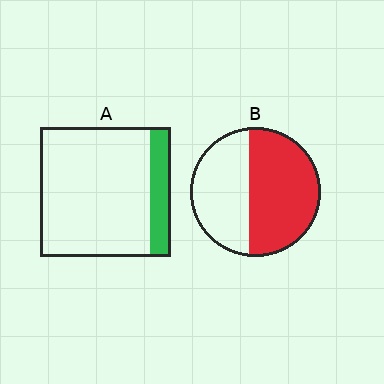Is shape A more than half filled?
No.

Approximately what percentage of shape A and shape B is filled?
A is approximately 15% and B is approximately 55%.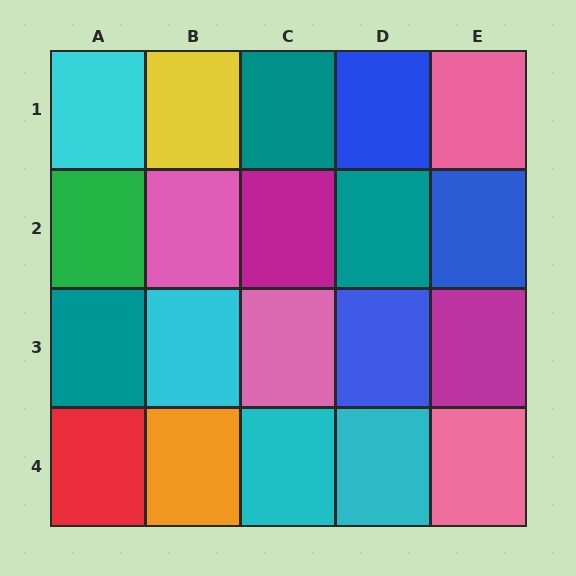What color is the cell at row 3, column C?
Pink.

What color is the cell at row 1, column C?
Teal.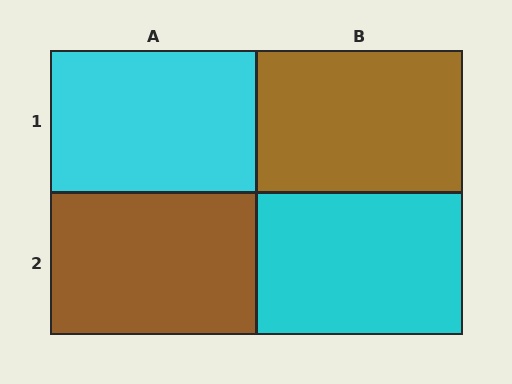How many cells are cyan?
2 cells are cyan.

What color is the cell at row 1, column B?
Brown.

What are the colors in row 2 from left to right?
Brown, cyan.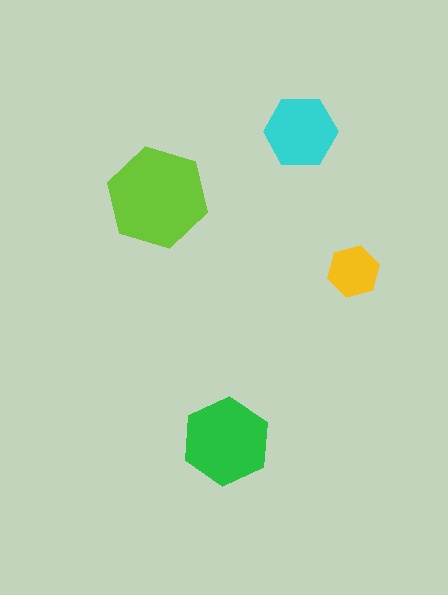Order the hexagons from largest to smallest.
the lime one, the green one, the cyan one, the yellow one.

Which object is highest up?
The cyan hexagon is topmost.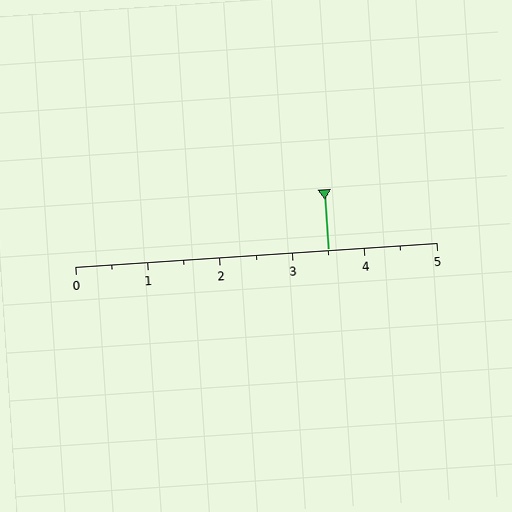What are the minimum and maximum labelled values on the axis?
The axis runs from 0 to 5.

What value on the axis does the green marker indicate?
The marker indicates approximately 3.5.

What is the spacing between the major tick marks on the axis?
The major ticks are spaced 1 apart.